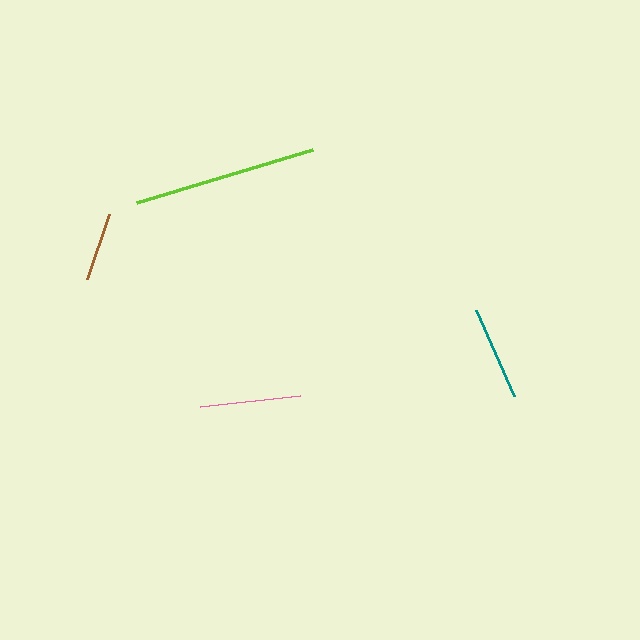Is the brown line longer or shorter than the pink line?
The pink line is longer than the brown line.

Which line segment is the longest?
The lime line is the longest at approximately 183 pixels.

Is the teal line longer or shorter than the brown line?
The teal line is longer than the brown line.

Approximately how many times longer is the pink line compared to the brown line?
The pink line is approximately 1.5 times the length of the brown line.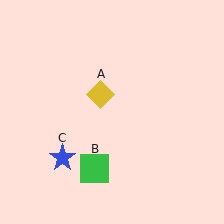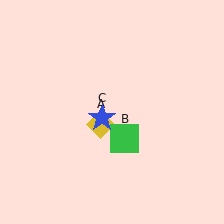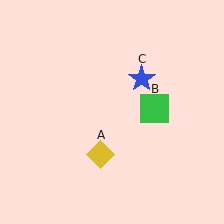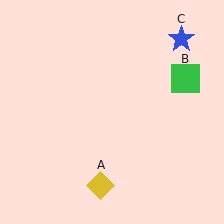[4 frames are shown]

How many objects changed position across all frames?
3 objects changed position: yellow diamond (object A), green square (object B), blue star (object C).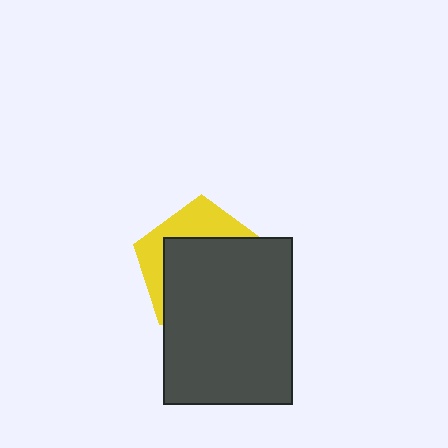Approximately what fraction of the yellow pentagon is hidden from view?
Roughly 67% of the yellow pentagon is hidden behind the dark gray rectangle.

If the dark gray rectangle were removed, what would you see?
You would see the complete yellow pentagon.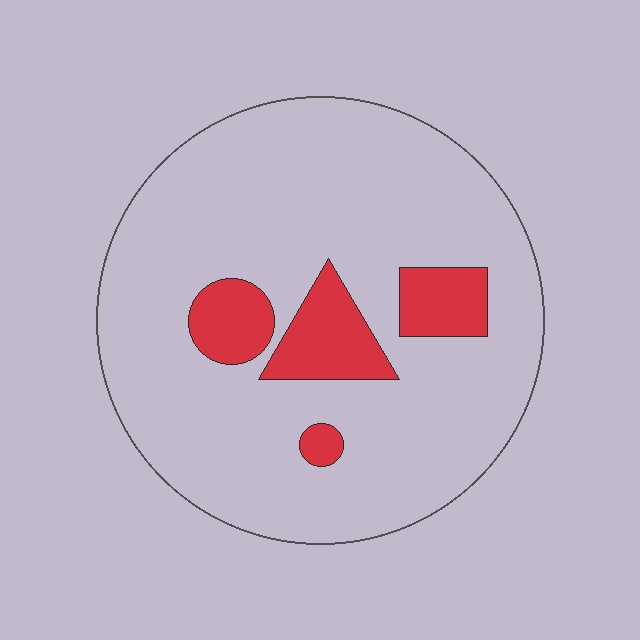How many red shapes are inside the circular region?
4.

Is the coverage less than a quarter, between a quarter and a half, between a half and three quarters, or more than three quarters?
Less than a quarter.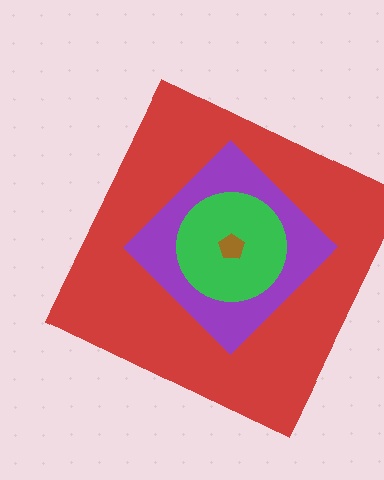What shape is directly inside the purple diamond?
The green circle.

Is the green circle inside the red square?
Yes.